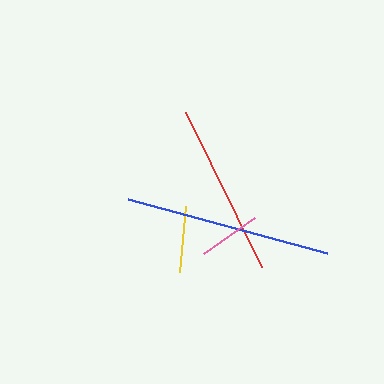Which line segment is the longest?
The blue line is the longest at approximately 206 pixels.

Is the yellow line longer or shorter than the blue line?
The blue line is longer than the yellow line.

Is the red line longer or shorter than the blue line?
The blue line is longer than the red line.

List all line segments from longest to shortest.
From longest to shortest: blue, red, yellow, pink.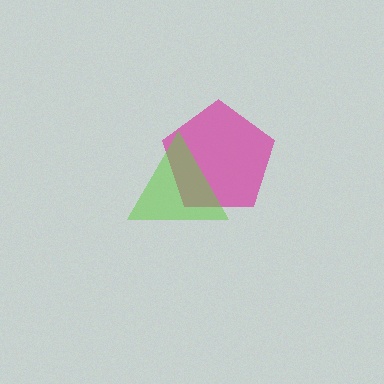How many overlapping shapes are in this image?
There are 2 overlapping shapes in the image.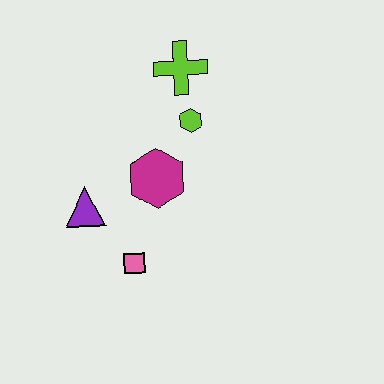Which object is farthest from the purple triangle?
The lime cross is farthest from the purple triangle.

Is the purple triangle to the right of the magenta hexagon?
No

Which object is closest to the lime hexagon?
The lime cross is closest to the lime hexagon.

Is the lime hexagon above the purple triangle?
Yes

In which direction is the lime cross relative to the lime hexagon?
The lime cross is above the lime hexagon.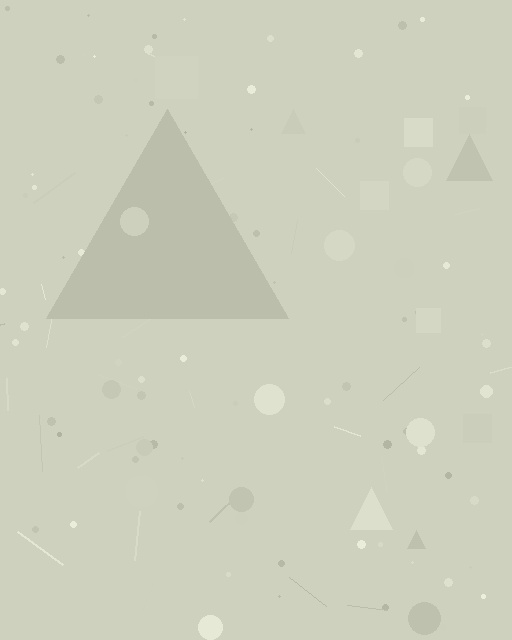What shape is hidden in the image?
A triangle is hidden in the image.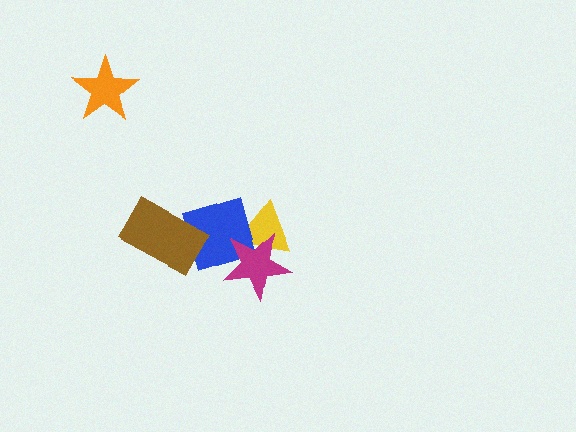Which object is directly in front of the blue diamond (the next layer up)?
The brown rectangle is directly in front of the blue diamond.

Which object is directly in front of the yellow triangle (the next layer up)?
The blue diamond is directly in front of the yellow triangle.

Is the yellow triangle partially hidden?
Yes, it is partially covered by another shape.